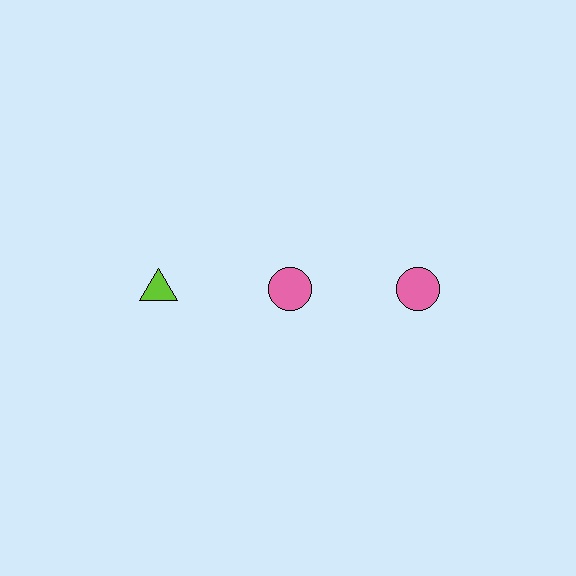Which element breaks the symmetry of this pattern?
The lime triangle in the top row, leftmost column breaks the symmetry. All other shapes are pink circles.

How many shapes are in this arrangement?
There are 3 shapes arranged in a grid pattern.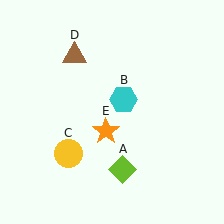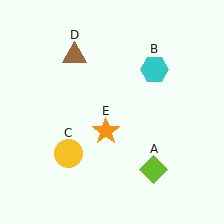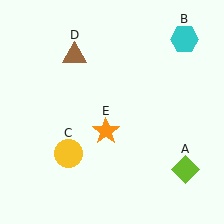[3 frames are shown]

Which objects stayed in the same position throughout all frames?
Yellow circle (object C) and brown triangle (object D) and orange star (object E) remained stationary.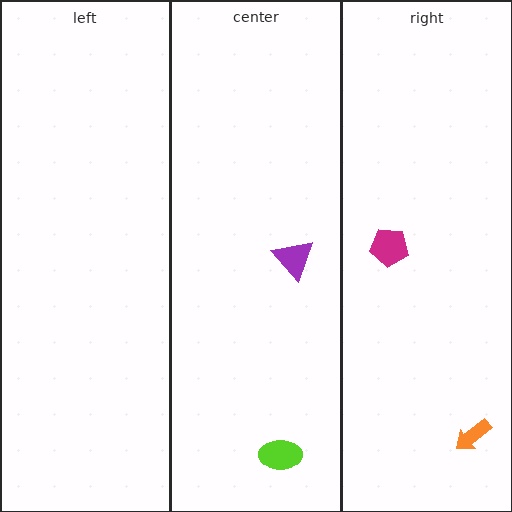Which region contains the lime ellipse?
The center region.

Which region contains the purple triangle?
The center region.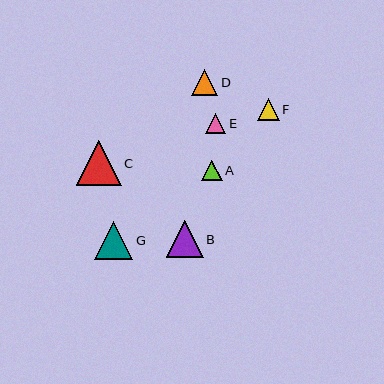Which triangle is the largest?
Triangle C is the largest with a size of approximately 45 pixels.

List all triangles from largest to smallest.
From largest to smallest: C, G, B, D, F, A, E.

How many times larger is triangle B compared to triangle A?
Triangle B is approximately 1.8 times the size of triangle A.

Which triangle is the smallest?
Triangle E is the smallest with a size of approximately 20 pixels.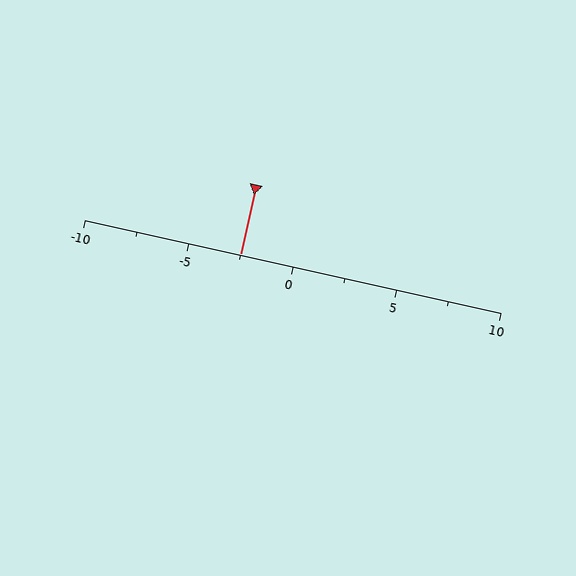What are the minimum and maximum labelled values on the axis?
The axis runs from -10 to 10.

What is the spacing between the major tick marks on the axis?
The major ticks are spaced 5 apart.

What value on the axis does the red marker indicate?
The marker indicates approximately -2.5.